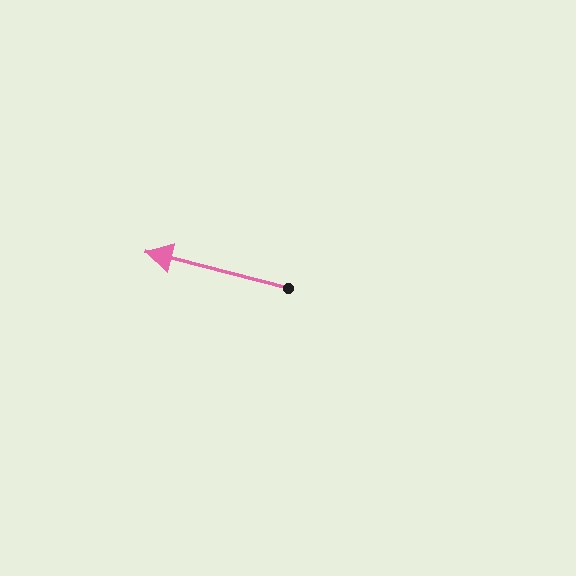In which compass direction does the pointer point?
West.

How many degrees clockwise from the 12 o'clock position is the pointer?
Approximately 284 degrees.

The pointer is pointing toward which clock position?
Roughly 9 o'clock.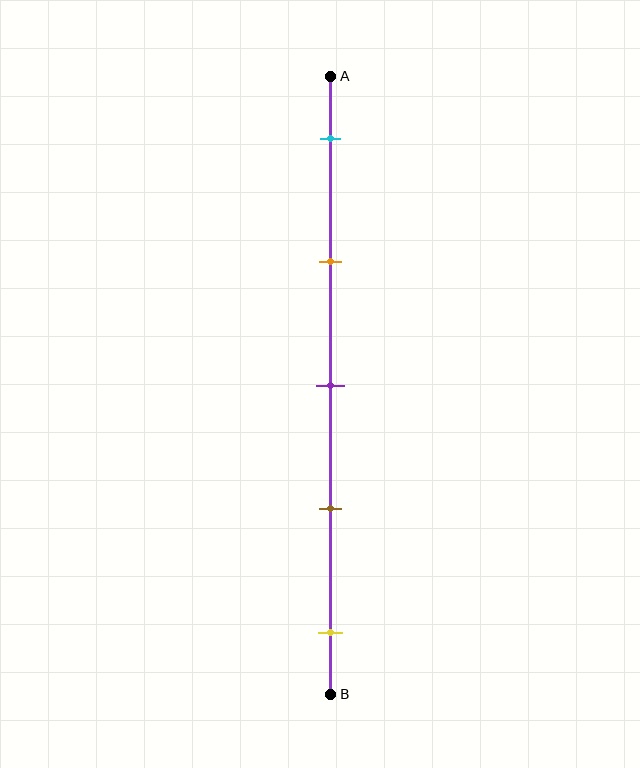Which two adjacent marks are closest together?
The purple and brown marks are the closest adjacent pair.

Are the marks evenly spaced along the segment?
Yes, the marks are approximately evenly spaced.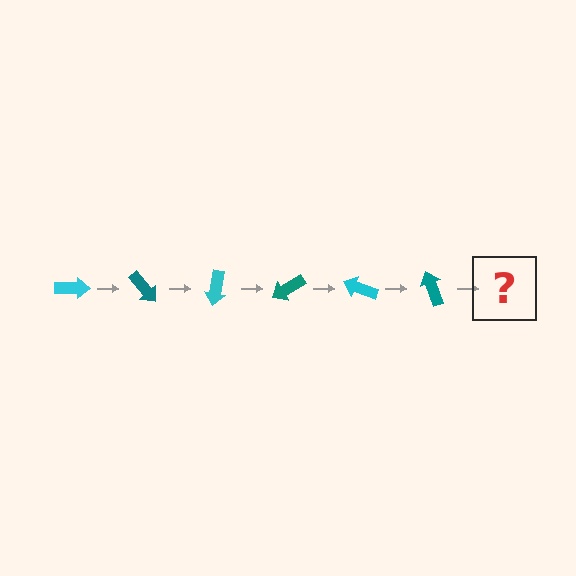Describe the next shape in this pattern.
It should be a cyan arrow, rotated 300 degrees from the start.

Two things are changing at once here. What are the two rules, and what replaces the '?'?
The two rules are that it rotates 50 degrees each step and the color cycles through cyan and teal. The '?' should be a cyan arrow, rotated 300 degrees from the start.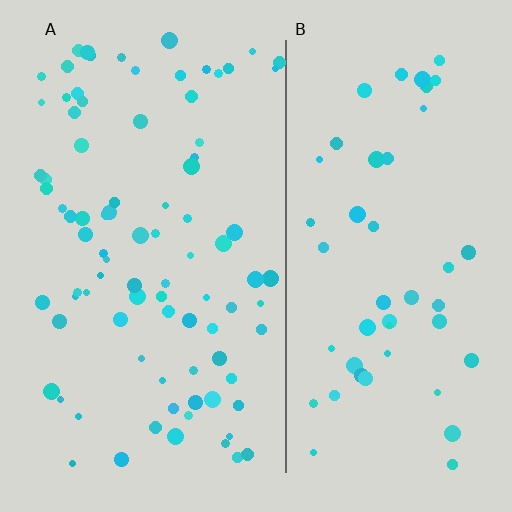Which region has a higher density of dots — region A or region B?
A (the left).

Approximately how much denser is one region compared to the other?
Approximately 1.8× — region A over region B.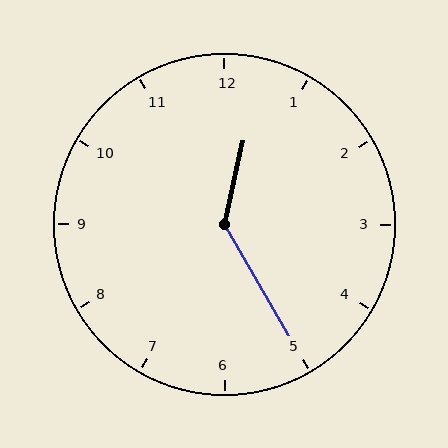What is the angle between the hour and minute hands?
Approximately 138 degrees.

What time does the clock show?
12:25.